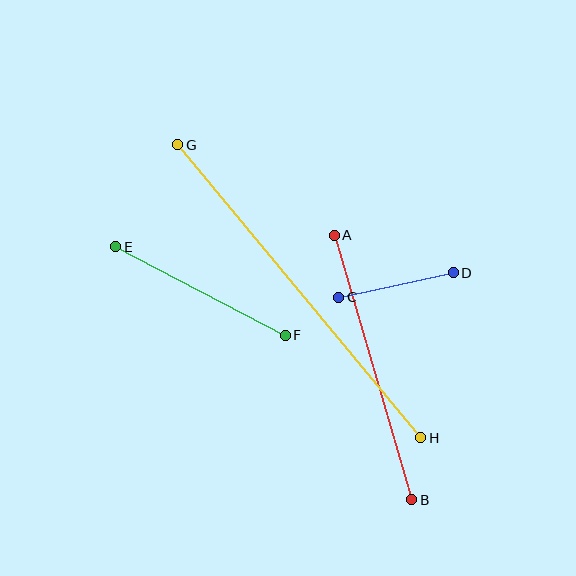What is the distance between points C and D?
The distance is approximately 117 pixels.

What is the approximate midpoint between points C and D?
The midpoint is at approximately (396, 285) pixels.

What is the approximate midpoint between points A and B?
The midpoint is at approximately (373, 368) pixels.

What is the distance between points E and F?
The distance is approximately 191 pixels.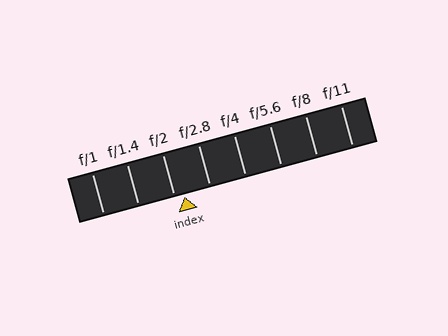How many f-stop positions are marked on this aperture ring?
There are 8 f-stop positions marked.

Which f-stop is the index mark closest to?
The index mark is closest to f/2.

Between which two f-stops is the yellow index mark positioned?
The index mark is between f/2 and f/2.8.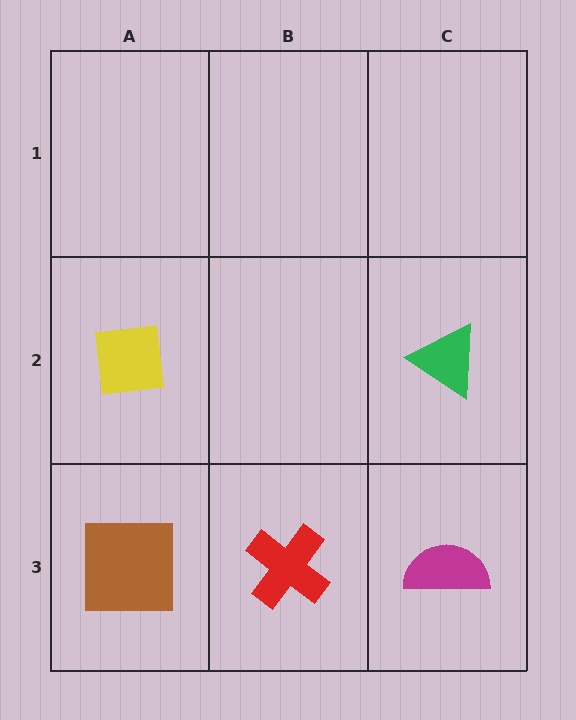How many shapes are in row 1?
0 shapes.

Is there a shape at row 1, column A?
No, that cell is empty.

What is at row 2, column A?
A yellow square.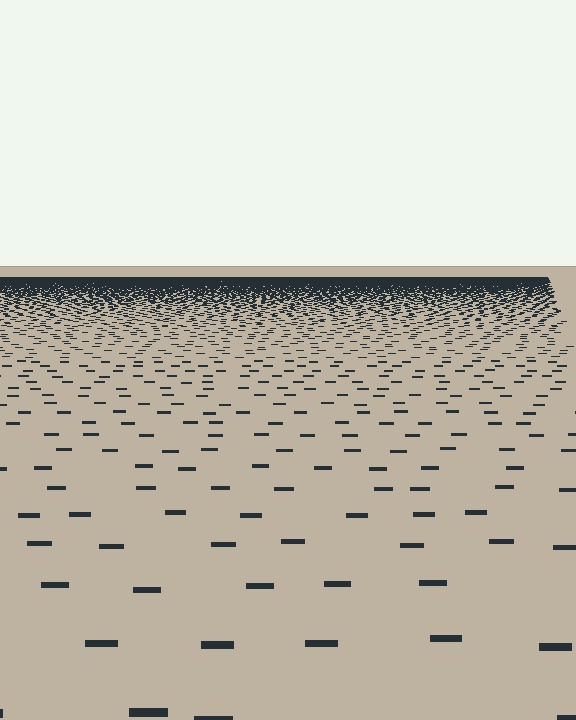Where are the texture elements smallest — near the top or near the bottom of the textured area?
Near the top.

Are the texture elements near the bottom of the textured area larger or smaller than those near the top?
Larger. Near the bottom, elements are closer to the viewer and appear at a bigger on-screen size.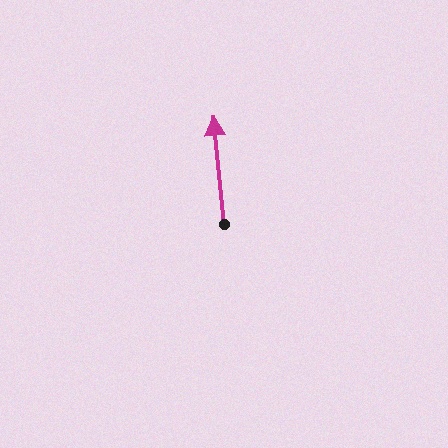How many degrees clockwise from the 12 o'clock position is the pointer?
Approximately 354 degrees.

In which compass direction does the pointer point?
North.